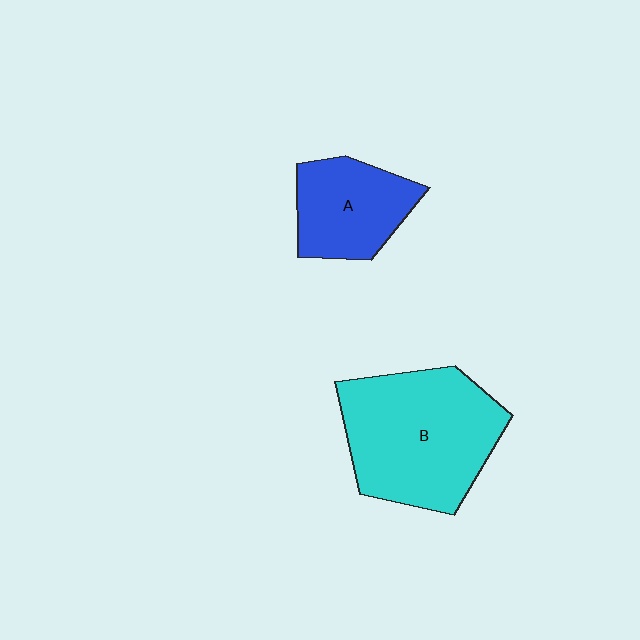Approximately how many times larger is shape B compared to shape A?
Approximately 1.8 times.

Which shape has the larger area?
Shape B (cyan).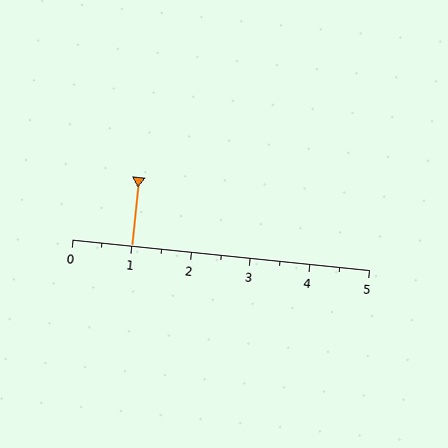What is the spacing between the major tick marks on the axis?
The major ticks are spaced 1 apart.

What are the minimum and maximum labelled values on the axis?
The axis runs from 0 to 5.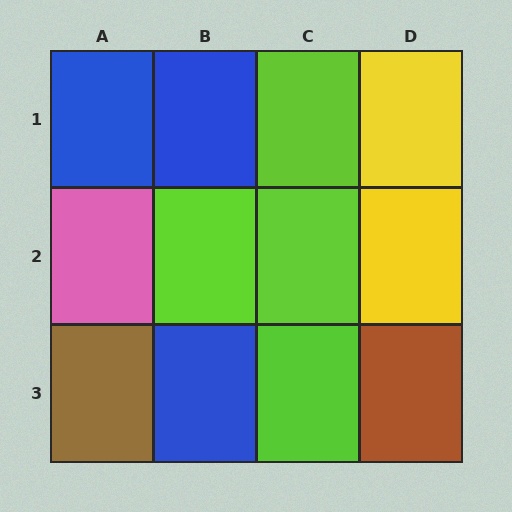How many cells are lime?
4 cells are lime.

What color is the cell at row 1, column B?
Blue.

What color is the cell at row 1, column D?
Yellow.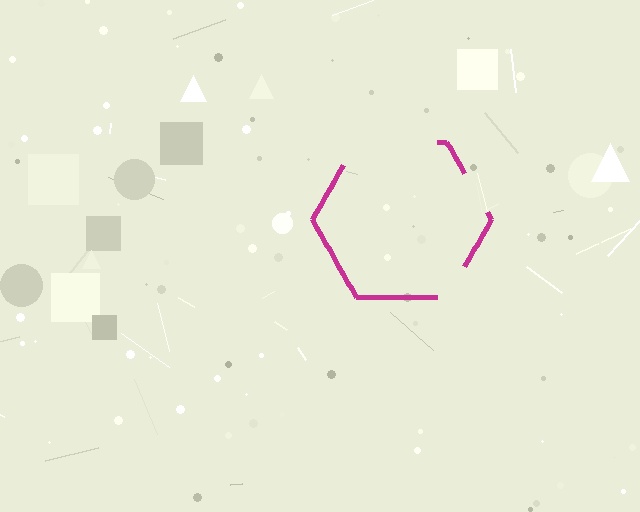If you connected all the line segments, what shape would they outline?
They would outline a hexagon.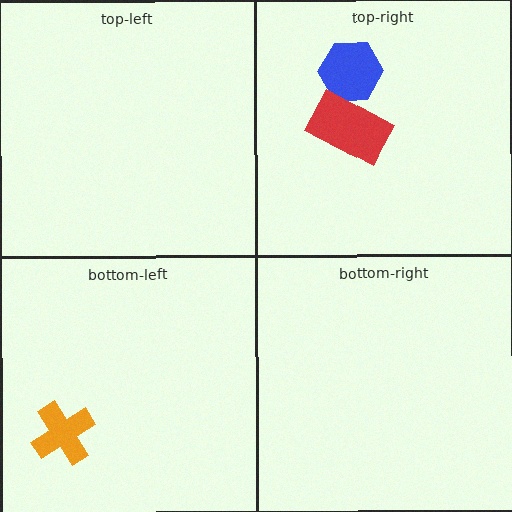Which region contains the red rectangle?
The top-right region.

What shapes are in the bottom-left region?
The orange cross.